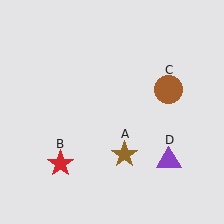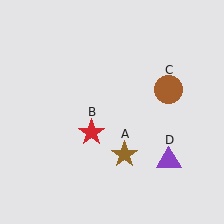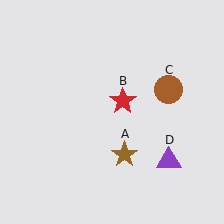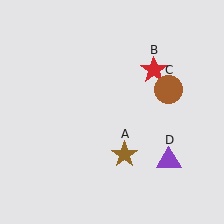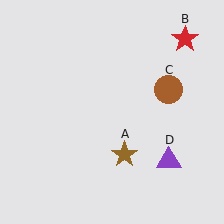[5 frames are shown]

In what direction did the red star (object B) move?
The red star (object B) moved up and to the right.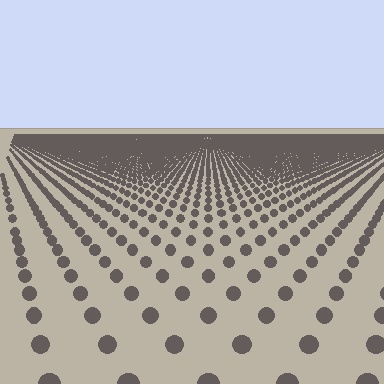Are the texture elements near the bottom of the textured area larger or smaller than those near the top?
Larger. Near the bottom, elements are closer to the viewer and appear at a bigger on-screen size.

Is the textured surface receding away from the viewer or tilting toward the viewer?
The surface is receding away from the viewer. Texture elements get smaller and denser toward the top.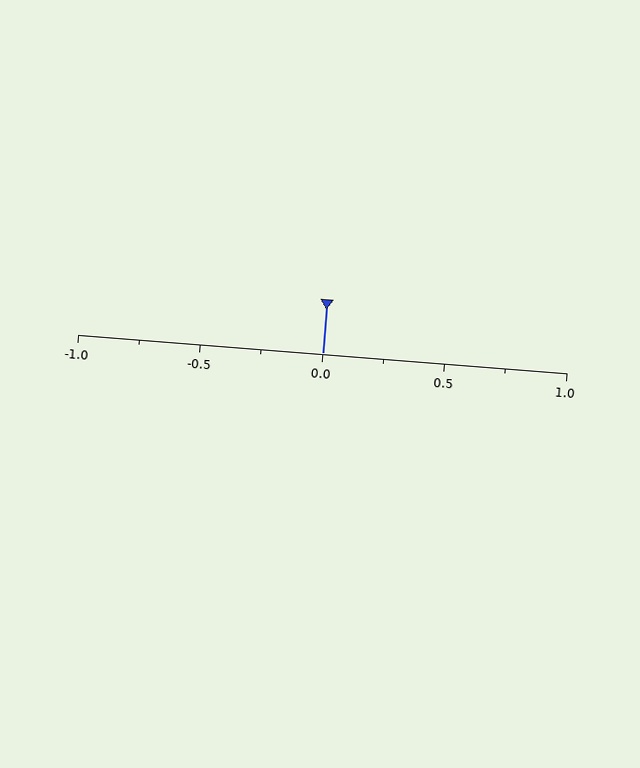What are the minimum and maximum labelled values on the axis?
The axis runs from -1.0 to 1.0.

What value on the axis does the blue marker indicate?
The marker indicates approximately 0.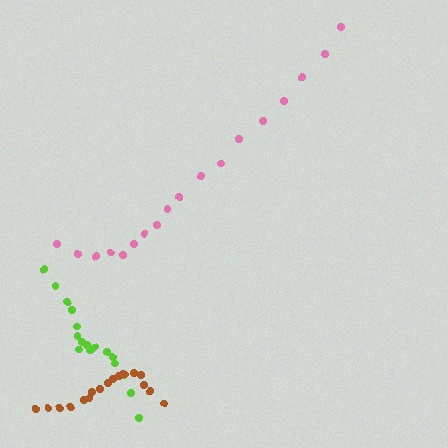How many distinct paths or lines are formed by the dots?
There are 3 distinct paths.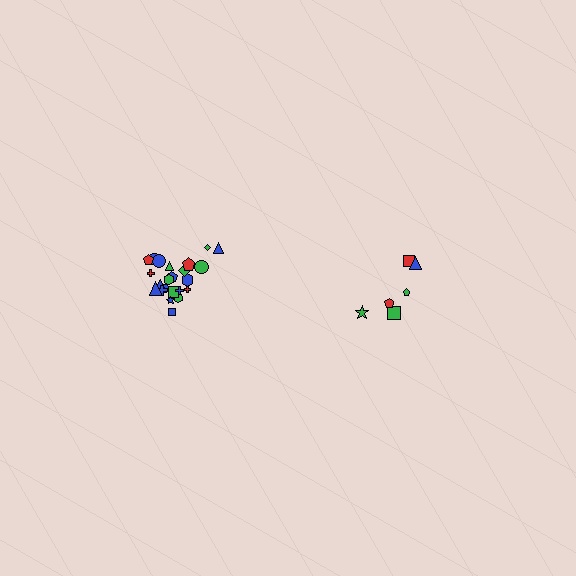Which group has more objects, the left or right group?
The left group.